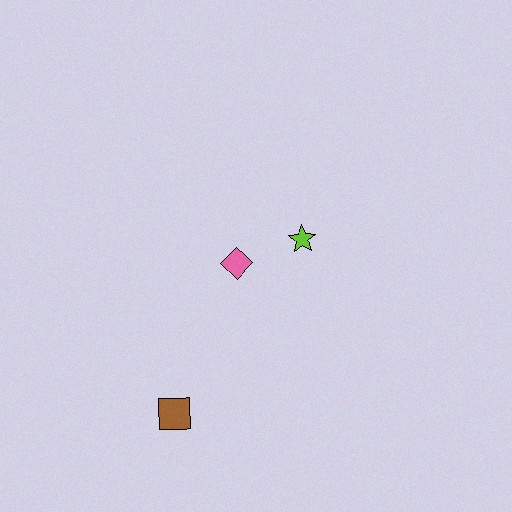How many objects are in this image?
There are 3 objects.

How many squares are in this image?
There is 1 square.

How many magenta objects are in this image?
There are no magenta objects.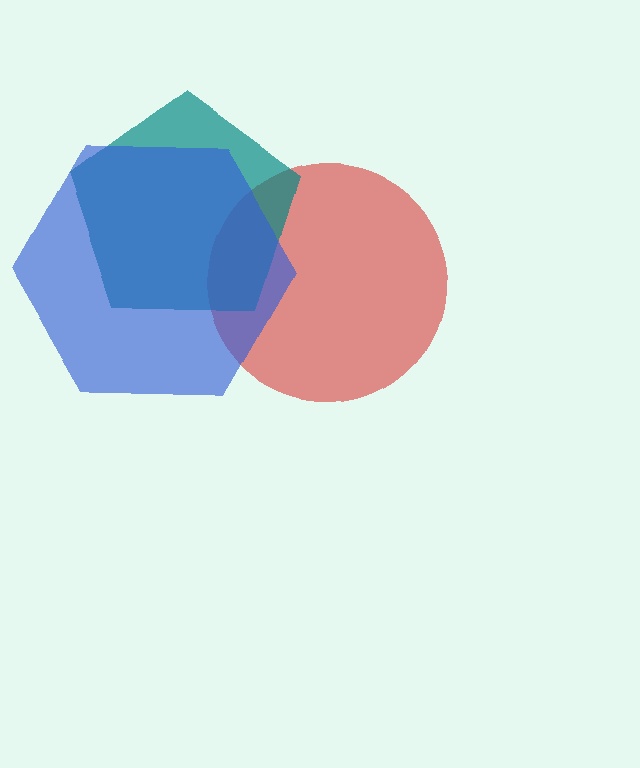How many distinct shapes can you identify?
There are 3 distinct shapes: a red circle, a teal pentagon, a blue hexagon.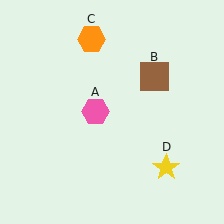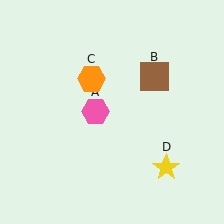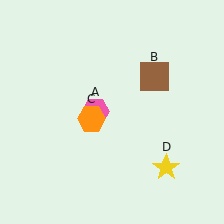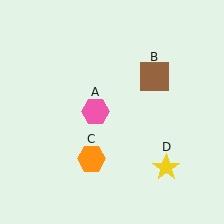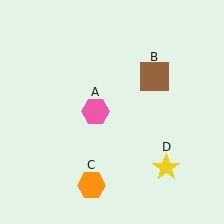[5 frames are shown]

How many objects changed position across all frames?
1 object changed position: orange hexagon (object C).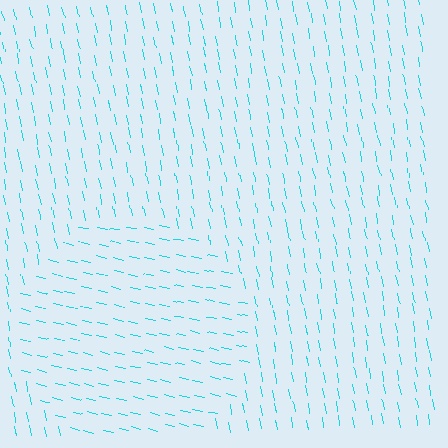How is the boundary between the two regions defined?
The boundary is defined purely by a change in line orientation (approximately 66 degrees difference). All lines are the same color and thickness.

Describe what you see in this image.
The image is filled with small cyan line segments. A circle region in the image has lines oriented differently from the surrounding lines, creating a visible texture boundary.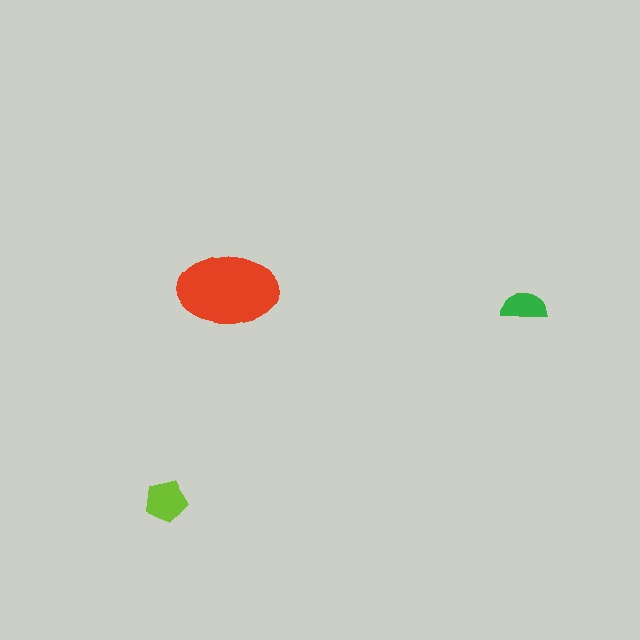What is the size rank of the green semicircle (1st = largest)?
3rd.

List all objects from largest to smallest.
The red ellipse, the lime pentagon, the green semicircle.